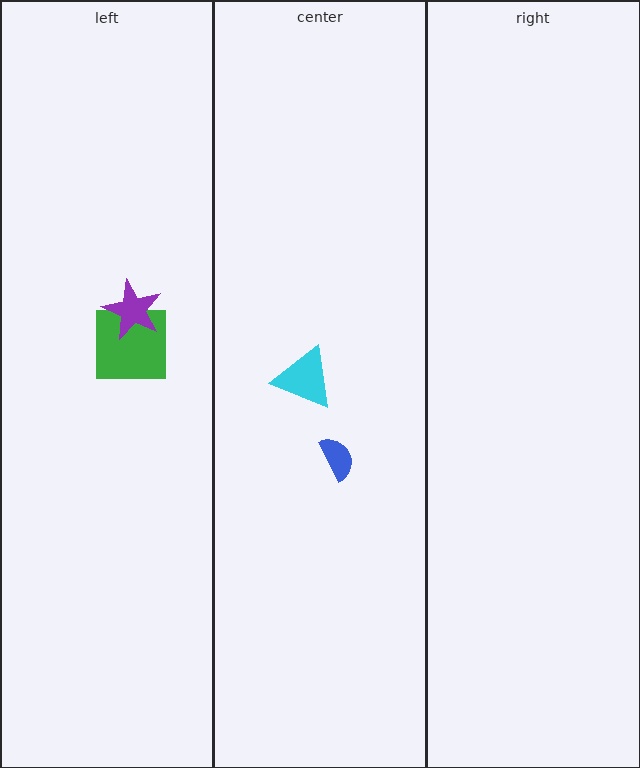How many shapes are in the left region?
2.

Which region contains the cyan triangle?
The center region.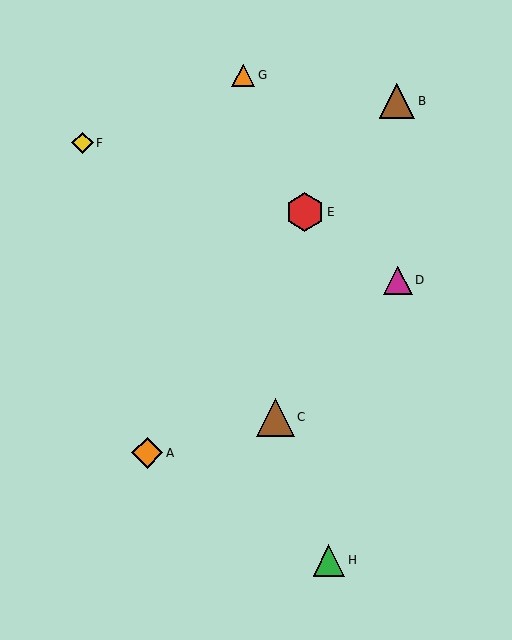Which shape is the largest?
The red hexagon (labeled E) is the largest.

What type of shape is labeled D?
Shape D is a magenta triangle.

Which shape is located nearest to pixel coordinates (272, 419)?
The brown triangle (labeled C) at (275, 417) is nearest to that location.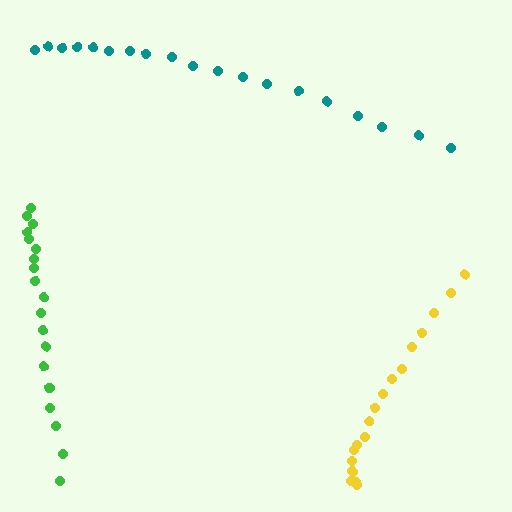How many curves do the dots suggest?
There are 3 distinct paths.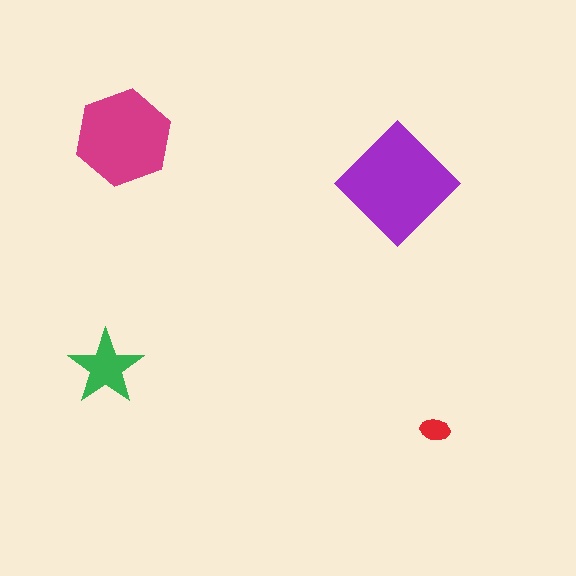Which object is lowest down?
The red ellipse is bottommost.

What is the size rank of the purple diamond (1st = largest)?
1st.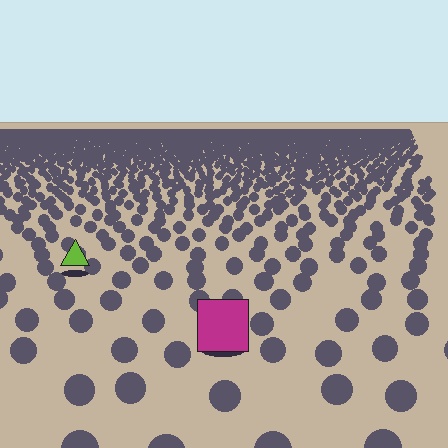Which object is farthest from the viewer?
The lime triangle is farthest from the viewer. It appears smaller and the ground texture around it is denser.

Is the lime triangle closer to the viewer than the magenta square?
No. The magenta square is closer — you can tell from the texture gradient: the ground texture is coarser near it.